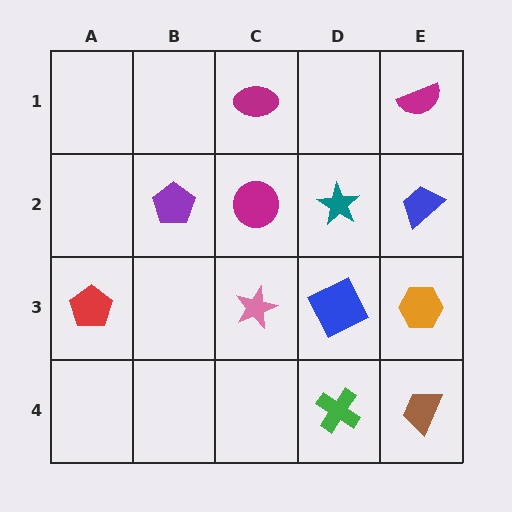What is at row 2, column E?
A blue trapezoid.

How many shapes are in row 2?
4 shapes.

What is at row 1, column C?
A magenta ellipse.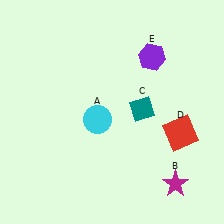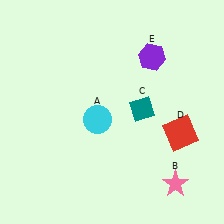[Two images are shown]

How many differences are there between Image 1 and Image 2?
There is 1 difference between the two images.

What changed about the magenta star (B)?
In Image 1, B is magenta. In Image 2, it changed to pink.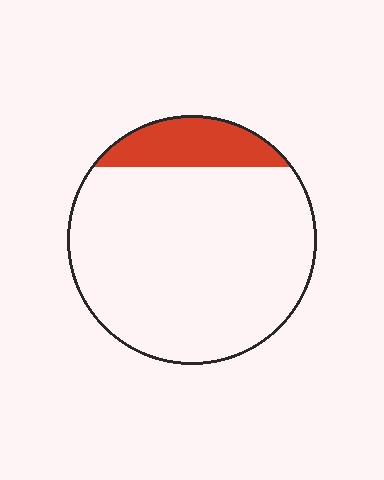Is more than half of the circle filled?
No.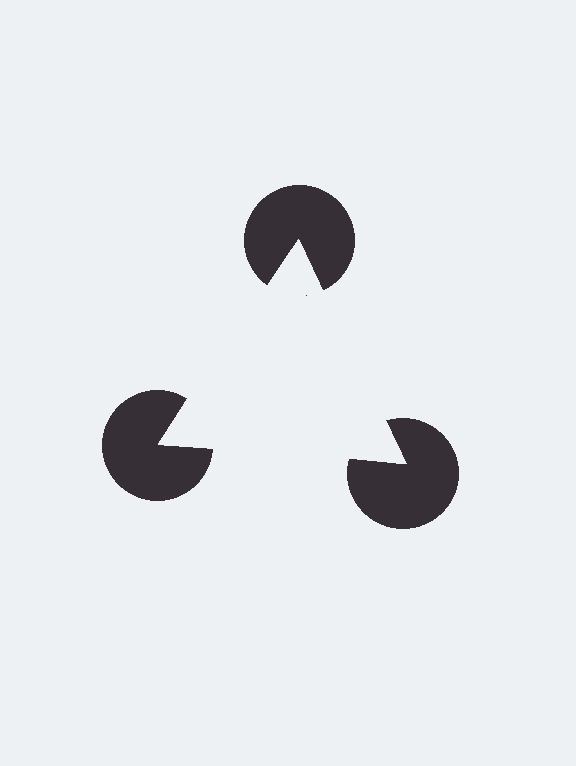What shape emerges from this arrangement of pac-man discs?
An illusory triangle — its edges are inferred from the aligned wedge cuts in the pac-man discs, not physically drawn.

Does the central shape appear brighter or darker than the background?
It typically appears slightly brighter than the background, even though no actual brightness change is drawn.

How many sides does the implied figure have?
3 sides.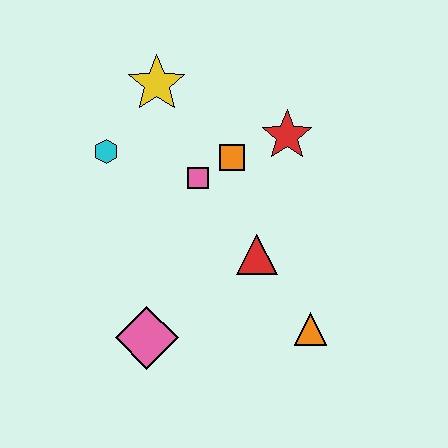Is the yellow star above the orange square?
Yes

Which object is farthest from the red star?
The pink diamond is farthest from the red star.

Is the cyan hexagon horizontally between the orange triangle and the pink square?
No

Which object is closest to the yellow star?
The cyan hexagon is closest to the yellow star.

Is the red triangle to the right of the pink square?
Yes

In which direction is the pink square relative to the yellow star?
The pink square is below the yellow star.